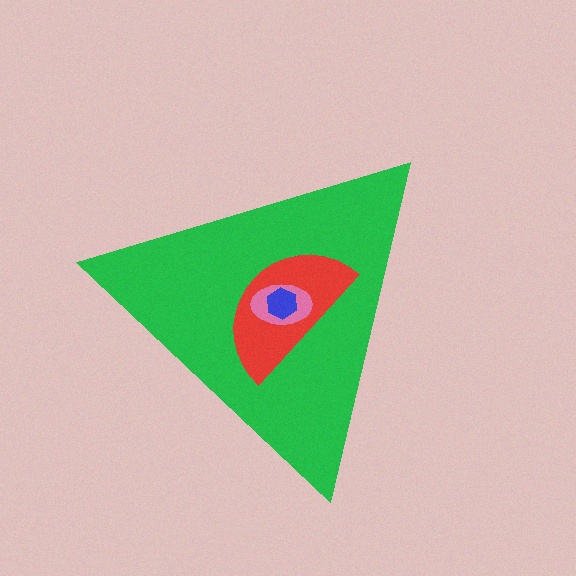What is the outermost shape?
The green triangle.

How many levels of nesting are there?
4.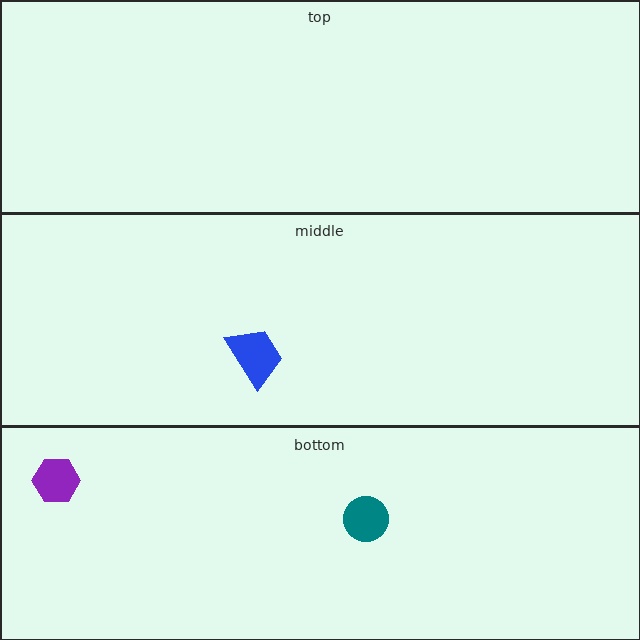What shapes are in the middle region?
The blue trapezoid.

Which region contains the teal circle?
The bottom region.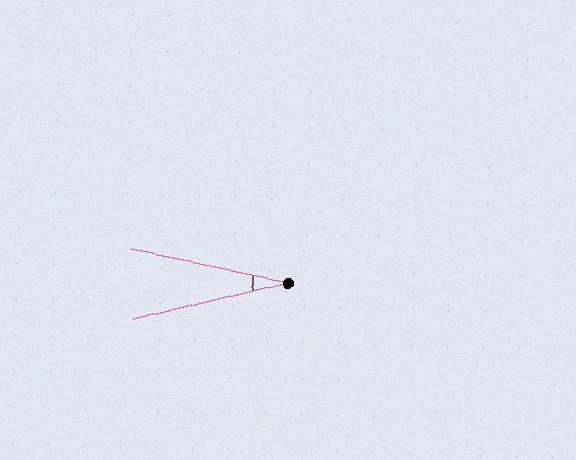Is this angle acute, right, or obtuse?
It is acute.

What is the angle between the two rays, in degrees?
Approximately 25 degrees.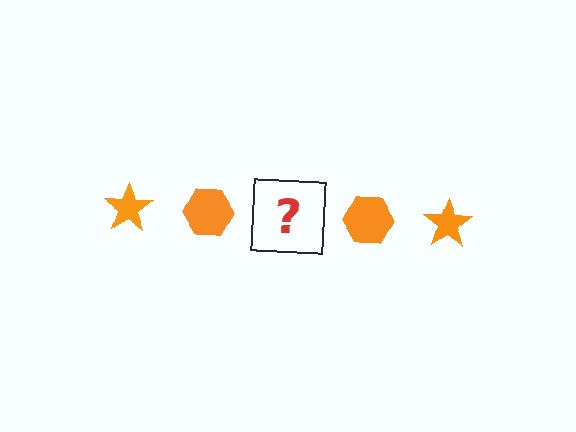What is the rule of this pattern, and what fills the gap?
The rule is that the pattern cycles through star, hexagon shapes in orange. The gap should be filled with an orange star.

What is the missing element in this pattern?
The missing element is an orange star.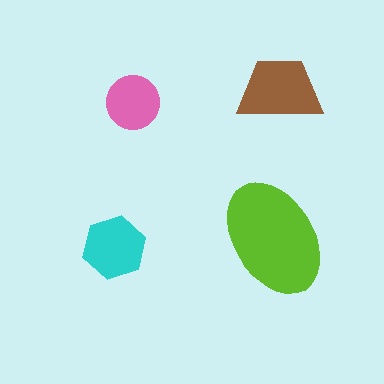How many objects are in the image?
There are 4 objects in the image.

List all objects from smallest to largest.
The pink circle, the cyan hexagon, the brown trapezoid, the lime ellipse.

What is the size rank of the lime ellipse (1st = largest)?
1st.